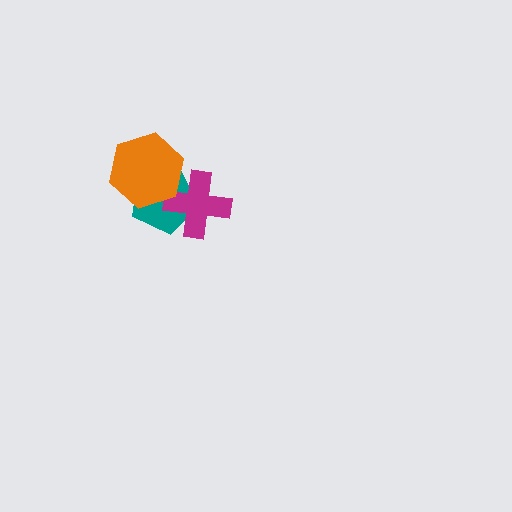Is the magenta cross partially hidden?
Yes, it is partially covered by another shape.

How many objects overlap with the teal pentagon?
2 objects overlap with the teal pentagon.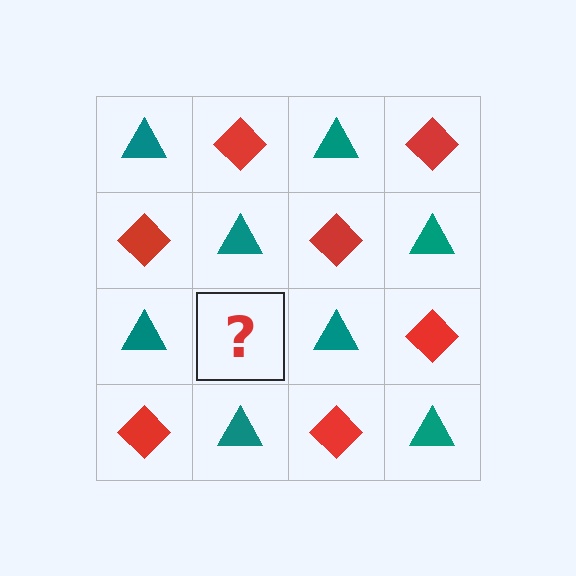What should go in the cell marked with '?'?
The missing cell should contain a red diamond.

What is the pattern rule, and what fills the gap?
The rule is that it alternates teal triangle and red diamond in a checkerboard pattern. The gap should be filled with a red diamond.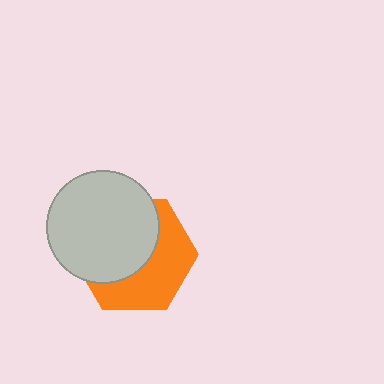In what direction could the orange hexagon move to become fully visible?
The orange hexagon could move toward the lower-right. That would shift it out from behind the light gray circle entirely.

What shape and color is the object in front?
The object in front is a light gray circle.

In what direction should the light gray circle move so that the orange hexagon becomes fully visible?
The light gray circle should move toward the upper-left. That is the shortest direction to clear the overlap and leave the orange hexagon fully visible.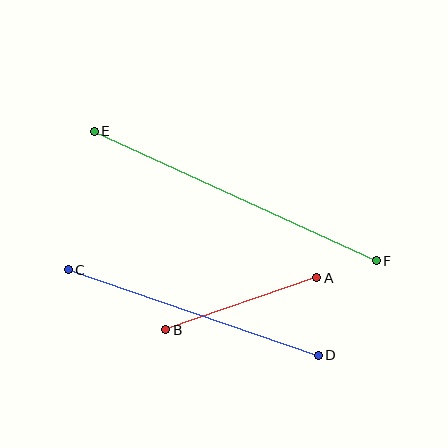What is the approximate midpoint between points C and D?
The midpoint is at approximately (193, 313) pixels.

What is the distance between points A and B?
The distance is approximately 159 pixels.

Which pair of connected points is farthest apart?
Points E and F are farthest apart.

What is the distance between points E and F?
The distance is approximately 310 pixels.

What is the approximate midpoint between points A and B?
The midpoint is at approximately (241, 304) pixels.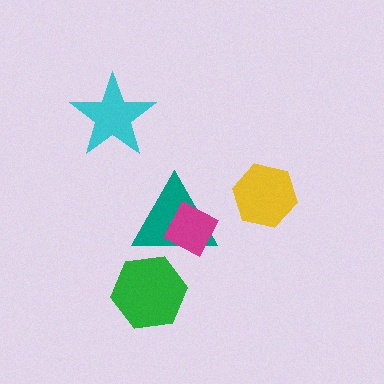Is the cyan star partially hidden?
No, no other shape covers it.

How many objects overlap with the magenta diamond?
1 object overlaps with the magenta diamond.